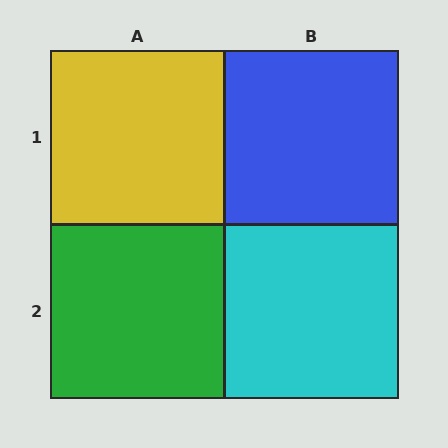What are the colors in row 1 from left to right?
Yellow, blue.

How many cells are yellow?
1 cell is yellow.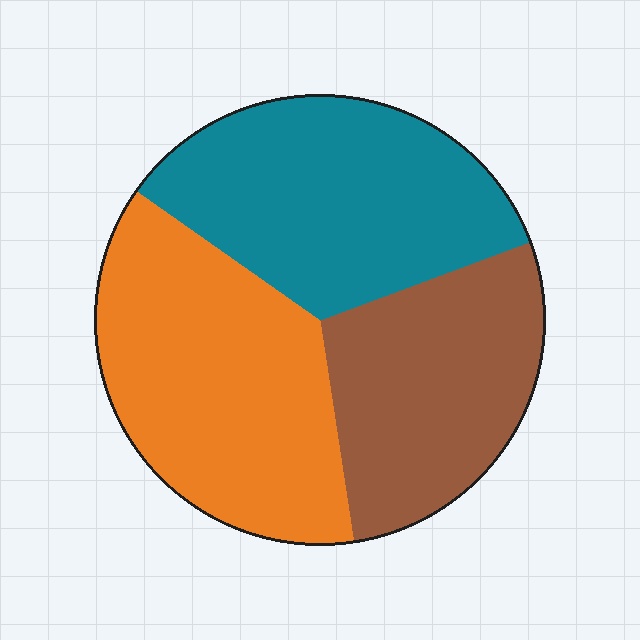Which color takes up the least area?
Brown, at roughly 30%.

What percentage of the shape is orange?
Orange takes up between a third and a half of the shape.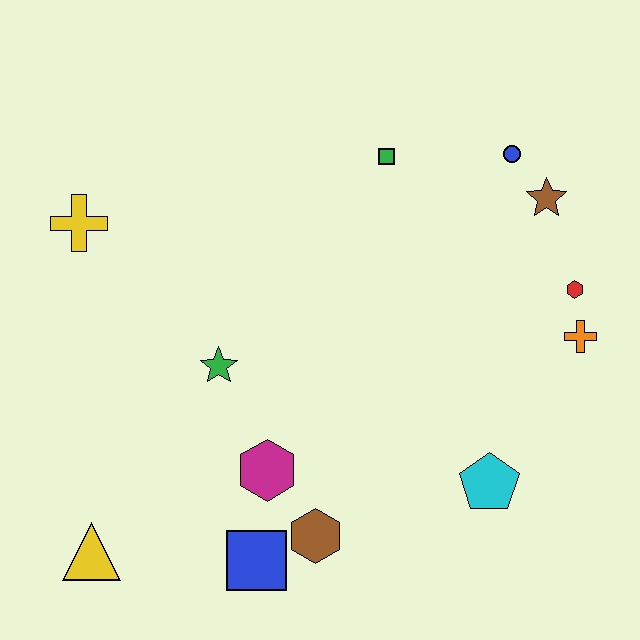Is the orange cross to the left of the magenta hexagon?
No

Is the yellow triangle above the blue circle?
No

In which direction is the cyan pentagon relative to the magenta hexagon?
The cyan pentagon is to the right of the magenta hexagon.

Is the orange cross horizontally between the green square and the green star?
No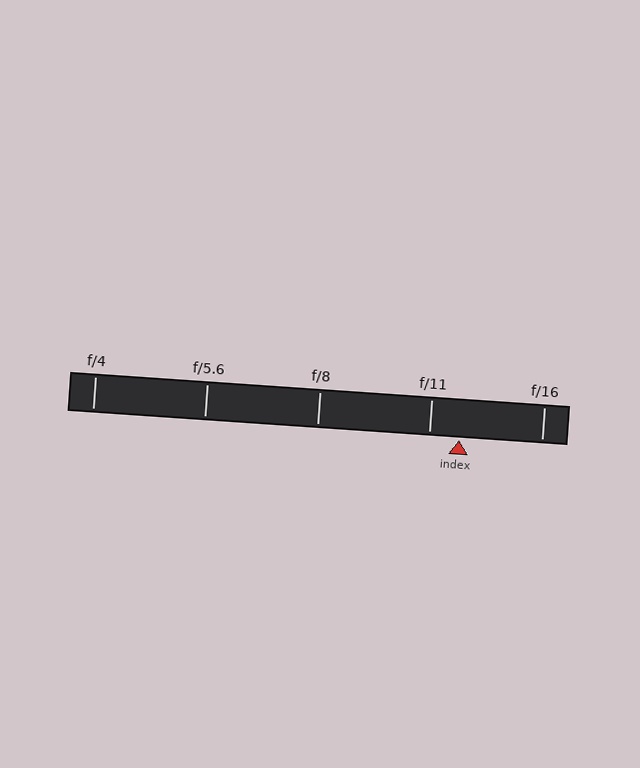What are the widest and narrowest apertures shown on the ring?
The widest aperture shown is f/4 and the narrowest is f/16.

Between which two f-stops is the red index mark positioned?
The index mark is between f/11 and f/16.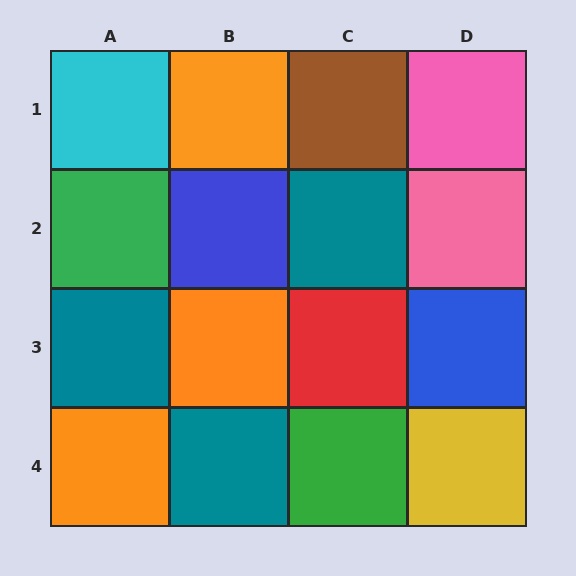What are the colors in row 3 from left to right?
Teal, orange, red, blue.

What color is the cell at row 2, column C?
Teal.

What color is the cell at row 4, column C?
Green.